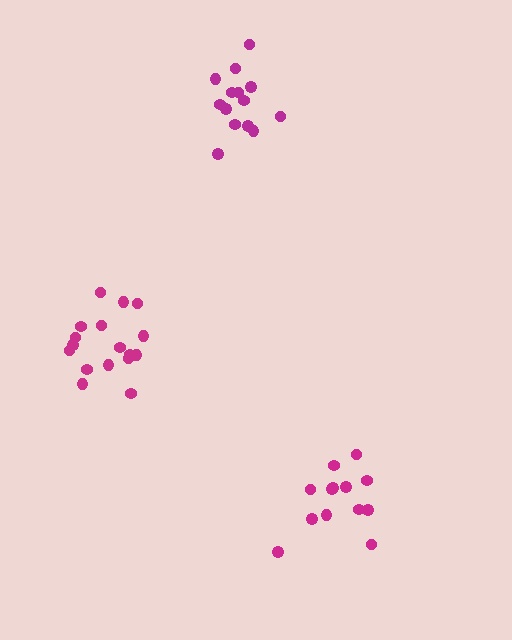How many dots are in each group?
Group 1: 17 dots, Group 2: 14 dots, Group 3: 13 dots (44 total).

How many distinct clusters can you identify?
There are 3 distinct clusters.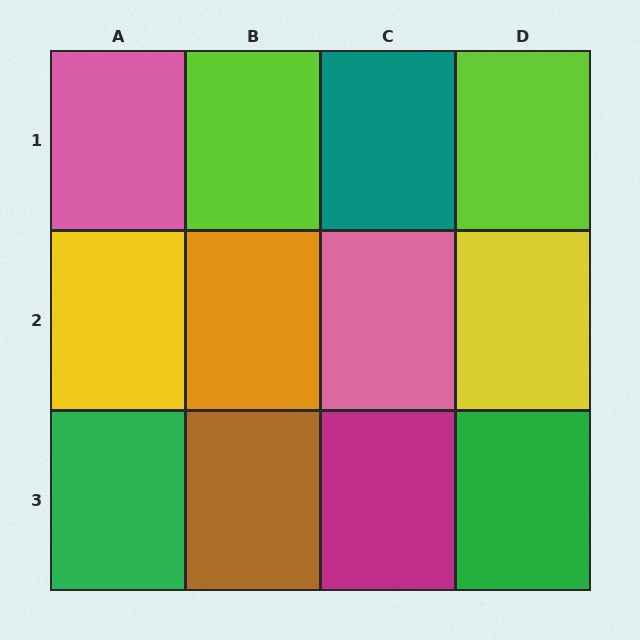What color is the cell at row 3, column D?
Green.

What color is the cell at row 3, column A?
Green.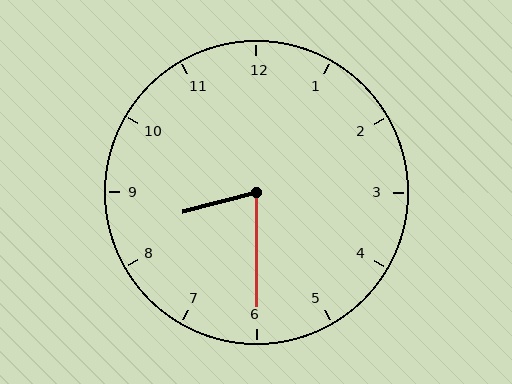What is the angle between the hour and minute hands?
Approximately 75 degrees.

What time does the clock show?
8:30.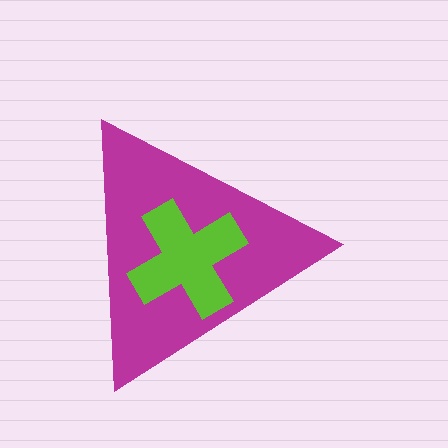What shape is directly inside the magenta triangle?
The lime cross.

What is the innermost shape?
The lime cross.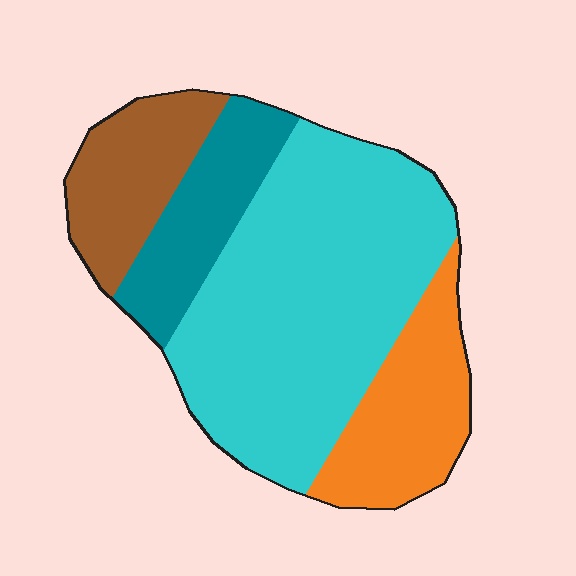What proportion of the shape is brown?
Brown covers 15% of the shape.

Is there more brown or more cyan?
Cyan.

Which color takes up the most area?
Cyan, at roughly 50%.